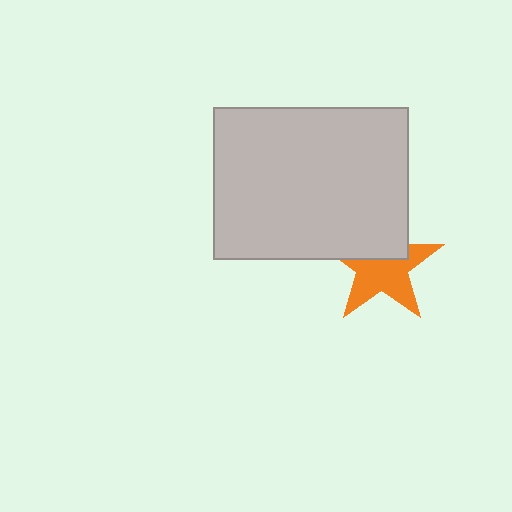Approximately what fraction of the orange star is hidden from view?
Roughly 39% of the orange star is hidden behind the light gray rectangle.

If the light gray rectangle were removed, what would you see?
You would see the complete orange star.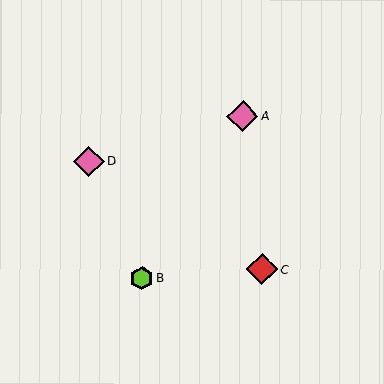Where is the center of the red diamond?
The center of the red diamond is at (262, 269).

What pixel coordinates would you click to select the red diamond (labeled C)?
Click at (262, 269) to select the red diamond C.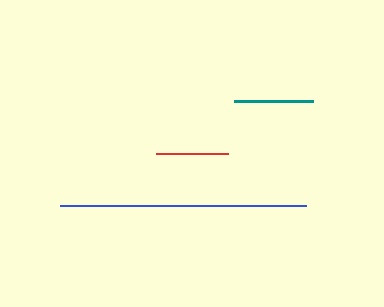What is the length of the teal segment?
The teal segment is approximately 79 pixels long.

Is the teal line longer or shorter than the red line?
The teal line is longer than the red line.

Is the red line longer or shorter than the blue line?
The blue line is longer than the red line.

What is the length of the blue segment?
The blue segment is approximately 246 pixels long.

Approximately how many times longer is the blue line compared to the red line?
The blue line is approximately 3.4 times the length of the red line.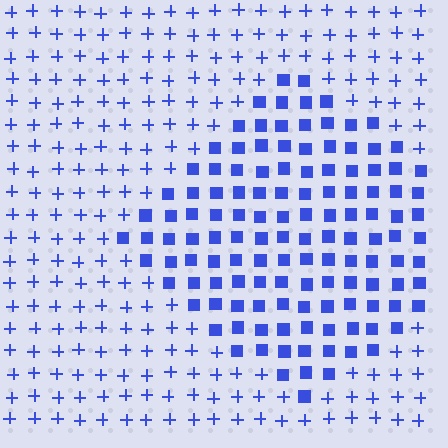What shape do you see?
I see a diamond.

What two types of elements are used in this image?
The image uses squares inside the diamond region and plus signs outside it.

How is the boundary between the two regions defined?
The boundary is defined by a change in element shape: squares inside vs. plus signs outside. All elements share the same color and spacing.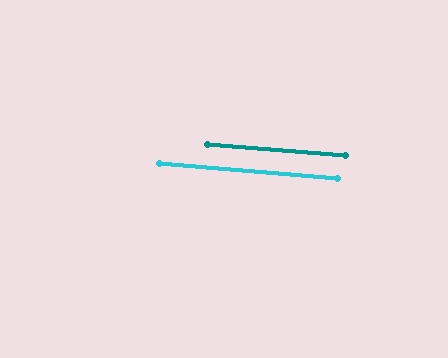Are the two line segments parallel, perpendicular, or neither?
Parallel — their directions differ by only 0.3°.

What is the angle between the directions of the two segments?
Approximately 0 degrees.